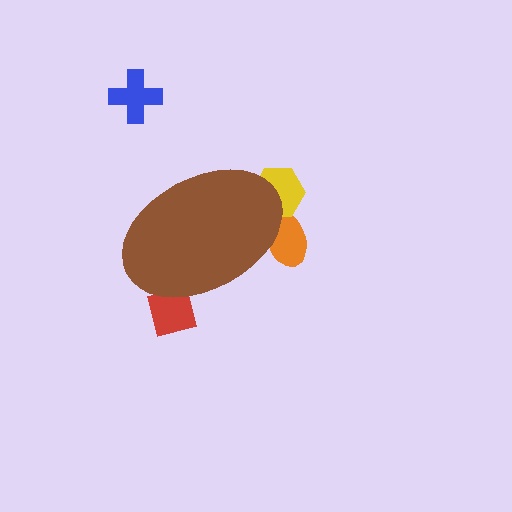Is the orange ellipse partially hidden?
Yes, the orange ellipse is partially hidden behind the brown ellipse.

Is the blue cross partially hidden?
No, the blue cross is fully visible.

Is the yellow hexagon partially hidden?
Yes, the yellow hexagon is partially hidden behind the brown ellipse.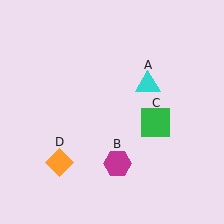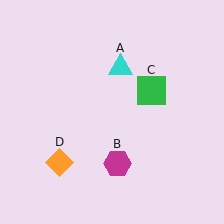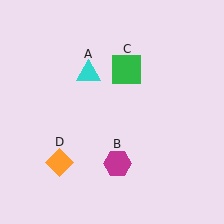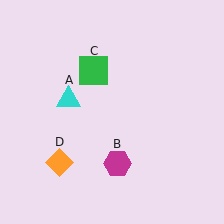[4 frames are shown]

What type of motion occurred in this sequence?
The cyan triangle (object A), green square (object C) rotated counterclockwise around the center of the scene.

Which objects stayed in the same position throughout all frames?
Magenta hexagon (object B) and orange diamond (object D) remained stationary.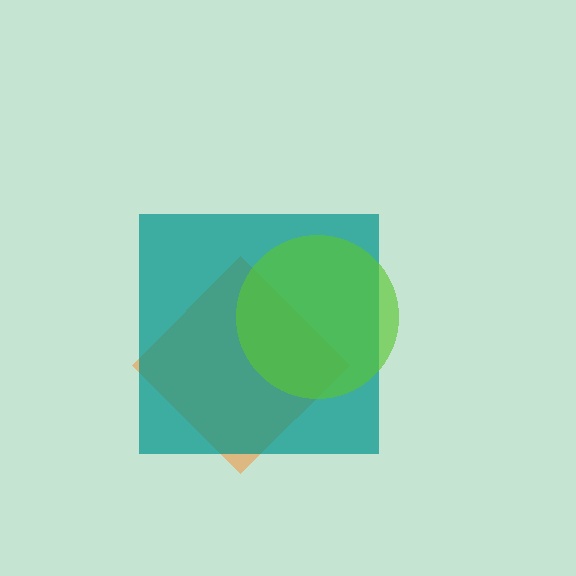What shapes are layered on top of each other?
The layered shapes are: an orange diamond, a teal square, a lime circle.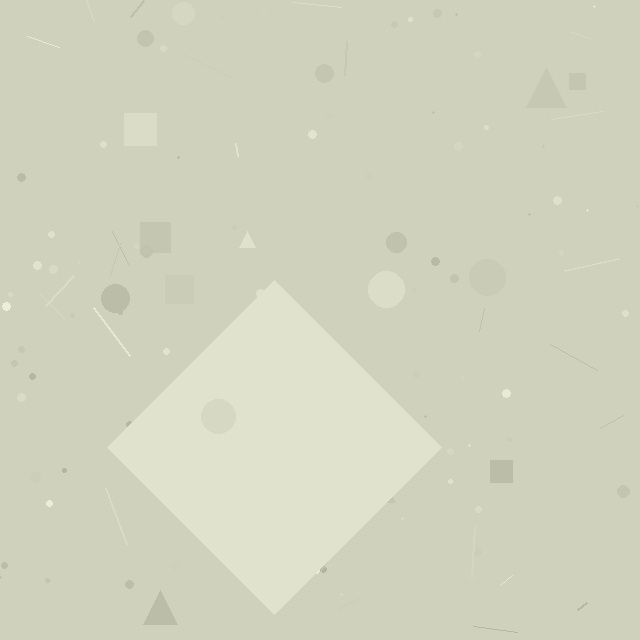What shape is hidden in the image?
A diamond is hidden in the image.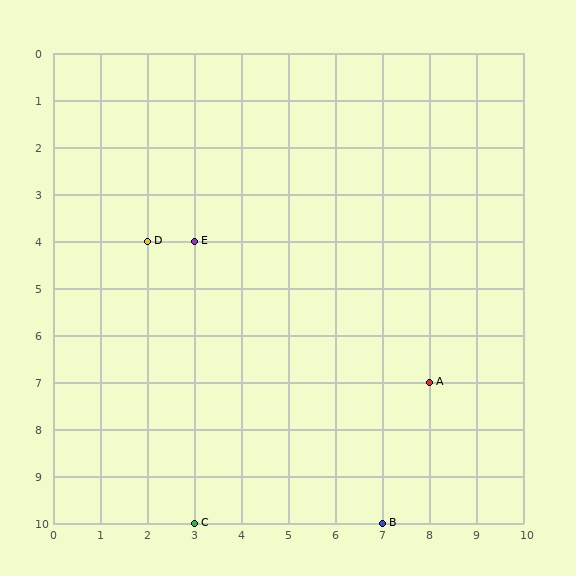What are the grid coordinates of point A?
Point A is at grid coordinates (8, 7).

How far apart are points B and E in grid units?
Points B and E are 4 columns and 6 rows apart (about 7.2 grid units diagonally).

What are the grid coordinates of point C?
Point C is at grid coordinates (3, 10).